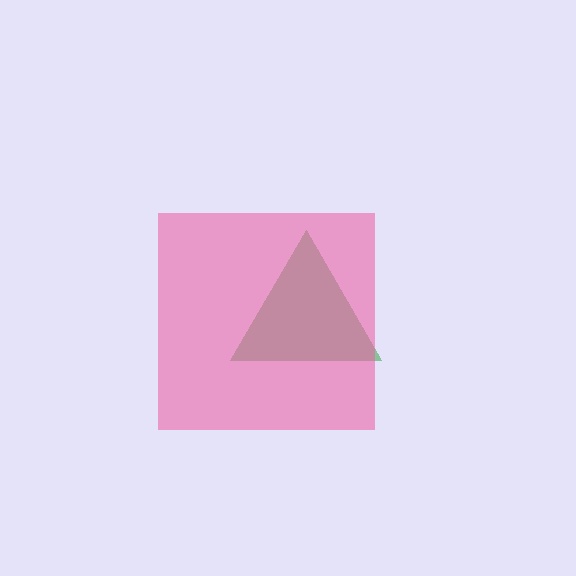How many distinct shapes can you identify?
There are 2 distinct shapes: a green triangle, a pink square.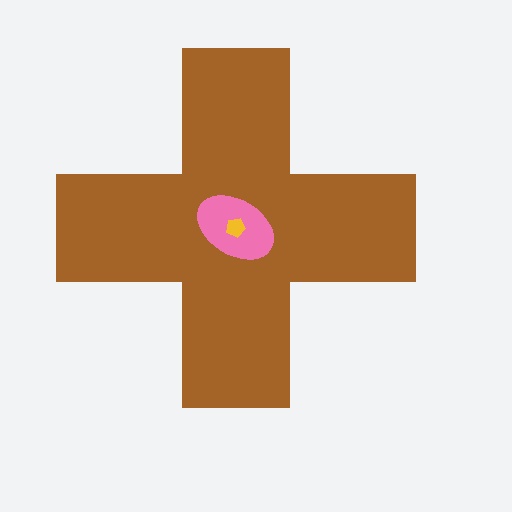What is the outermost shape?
The brown cross.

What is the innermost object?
The yellow pentagon.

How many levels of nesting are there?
3.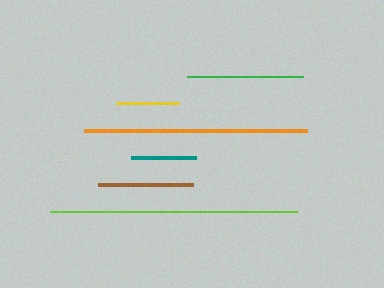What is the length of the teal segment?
The teal segment is approximately 66 pixels long.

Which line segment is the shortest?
The yellow line is the shortest at approximately 63 pixels.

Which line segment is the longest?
The lime line is the longest at approximately 248 pixels.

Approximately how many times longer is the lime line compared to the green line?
The lime line is approximately 2.1 times the length of the green line.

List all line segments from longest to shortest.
From longest to shortest: lime, orange, green, brown, teal, yellow.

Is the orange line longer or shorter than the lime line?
The lime line is longer than the orange line.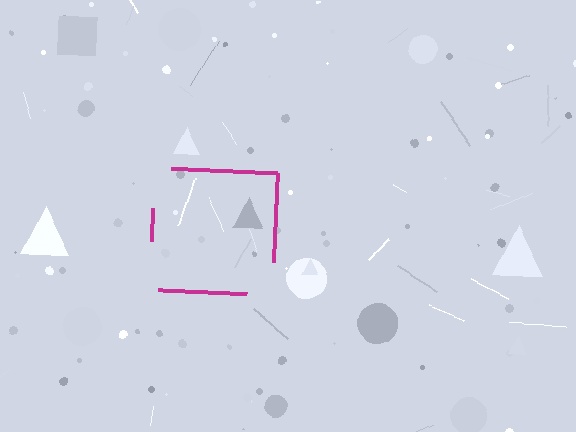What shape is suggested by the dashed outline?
The dashed outline suggests a square.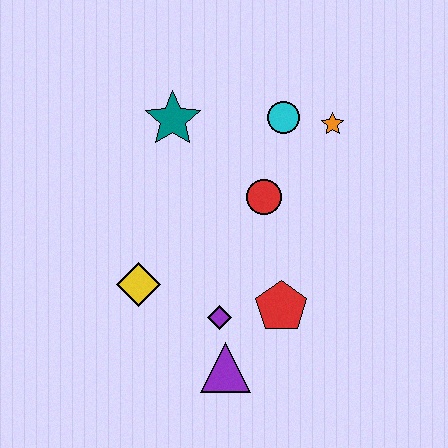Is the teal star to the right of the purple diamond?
No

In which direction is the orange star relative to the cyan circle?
The orange star is to the right of the cyan circle.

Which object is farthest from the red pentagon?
The teal star is farthest from the red pentagon.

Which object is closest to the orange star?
The cyan circle is closest to the orange star.